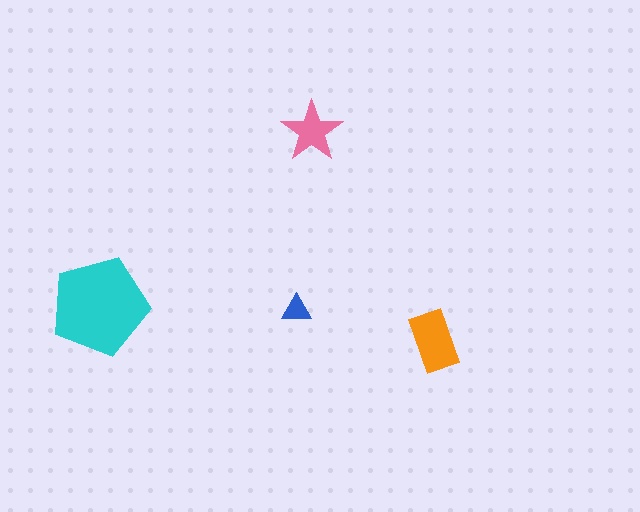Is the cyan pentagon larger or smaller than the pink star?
Larger.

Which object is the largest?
The cyan pentagon.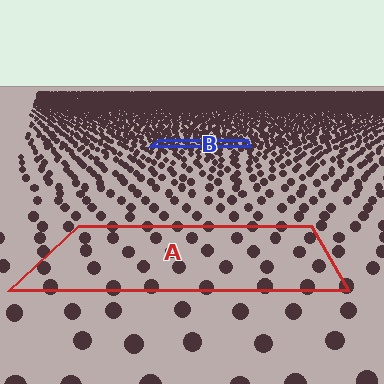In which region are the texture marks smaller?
The texture marks are smaller in region B, because it is farther away.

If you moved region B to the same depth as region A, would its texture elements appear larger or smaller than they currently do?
They would appear larger. At a closer depth, the same texture elements are projected at a bigger on-screen size.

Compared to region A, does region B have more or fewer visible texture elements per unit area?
Region B has more texture elements per unit area — they are packed more densely because it is farther away.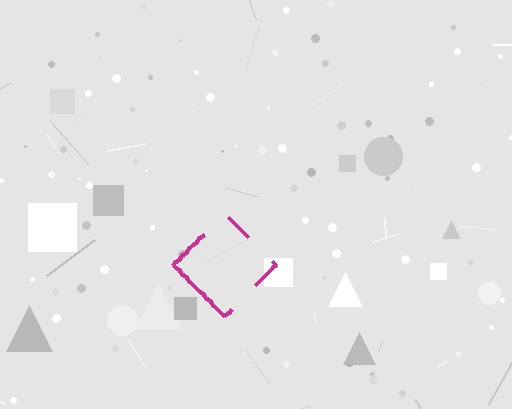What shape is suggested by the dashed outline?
The dashed outline suggests a diamond.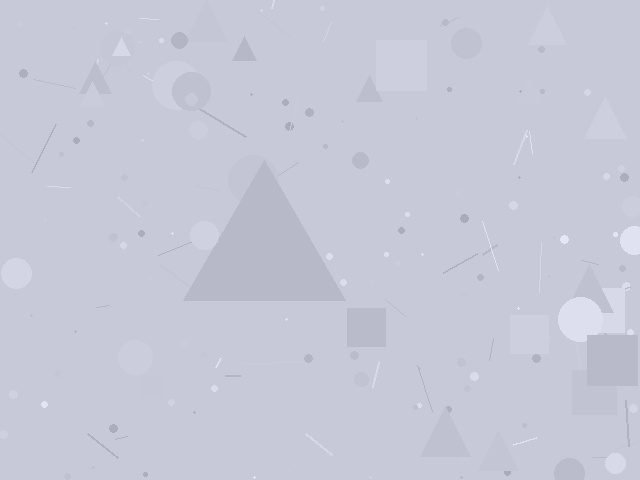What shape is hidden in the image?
A triangle is hidden in the image.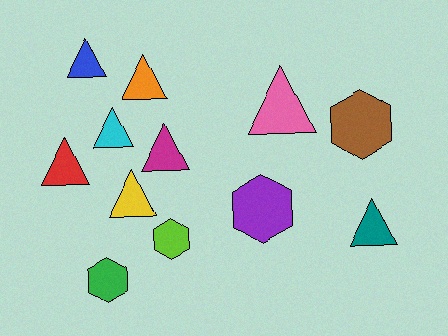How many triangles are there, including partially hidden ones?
There are 8 triangles.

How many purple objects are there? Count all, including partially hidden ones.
There is 1 purple object.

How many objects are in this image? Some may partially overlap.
There are 12 objects.